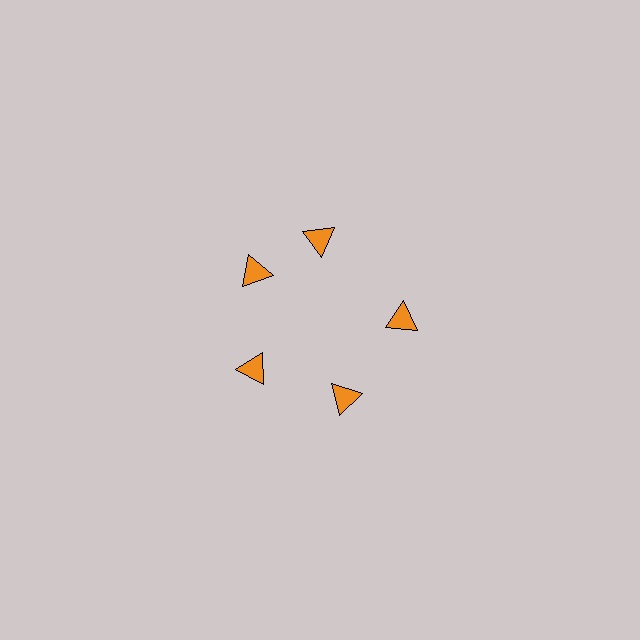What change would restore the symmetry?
The symmetry would be restored by rotating it back into even spacing with its neighbors so that all 5 triangles sit at equal angles and equal distance from the center.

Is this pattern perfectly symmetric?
No. The 5 orange triangles are arranged in a ring, but one element near the 1 o'clock position is rotated out of alignment along the ring, breaking the 5-fold rotational symmetry.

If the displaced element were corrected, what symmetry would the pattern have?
It would have 5-fold rotational symmetry — the pattern would map onto itself every 72 degrees.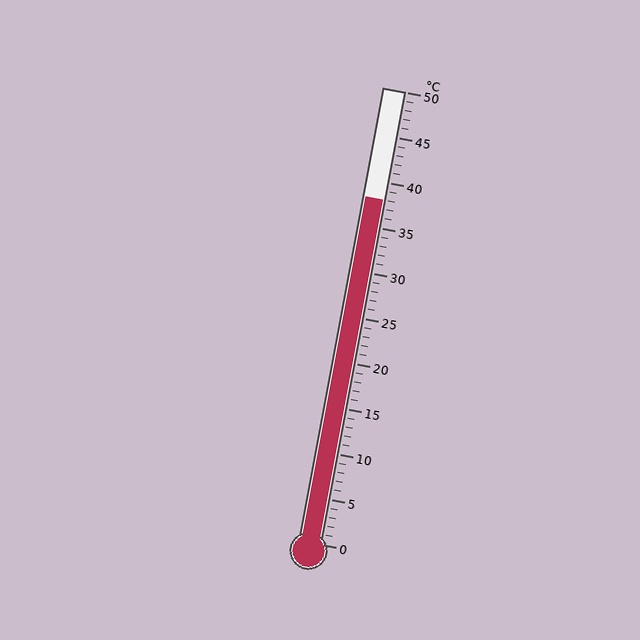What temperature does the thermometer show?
The thermometer shows approximately 38°C.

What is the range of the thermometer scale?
The thermometer scale ranges from 0°C to 50°C.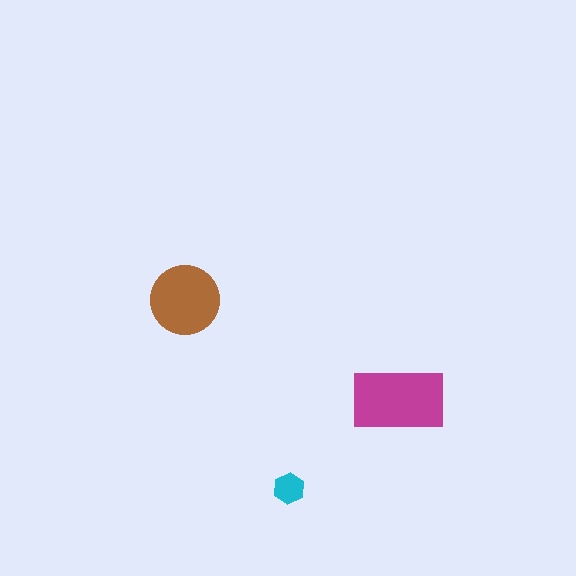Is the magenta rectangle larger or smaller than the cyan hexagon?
Larger.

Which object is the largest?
The magenta rectangle.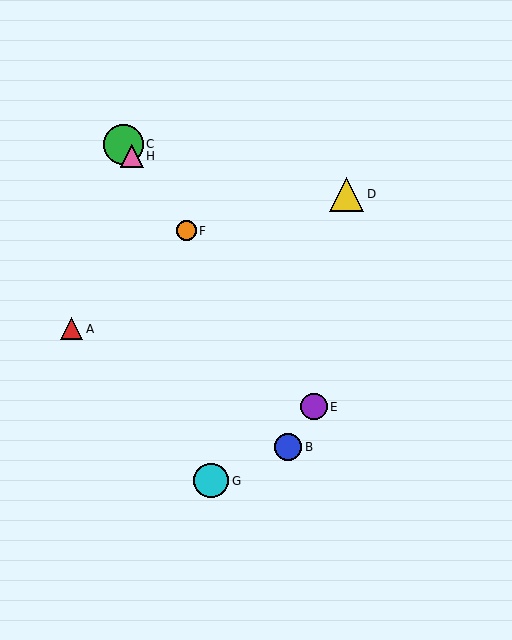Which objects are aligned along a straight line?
Objects C, E, F, H are aligned along a straight line.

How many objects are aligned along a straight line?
4 objects (C, E, F, H) are aligned along a straight line.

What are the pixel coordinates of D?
Object D is at (347, 194).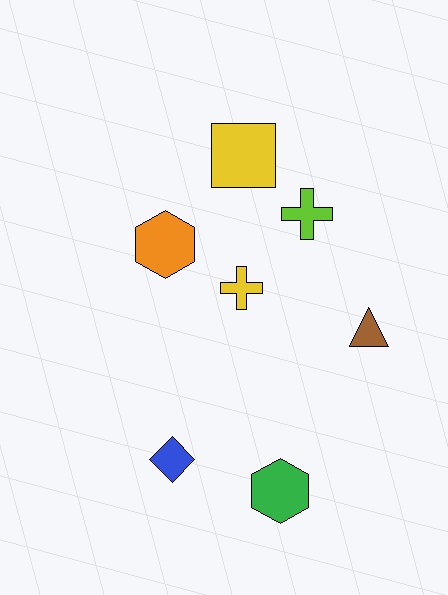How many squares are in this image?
There is 1 square.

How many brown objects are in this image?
There is 1 brown object.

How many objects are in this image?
There are 7 objects.